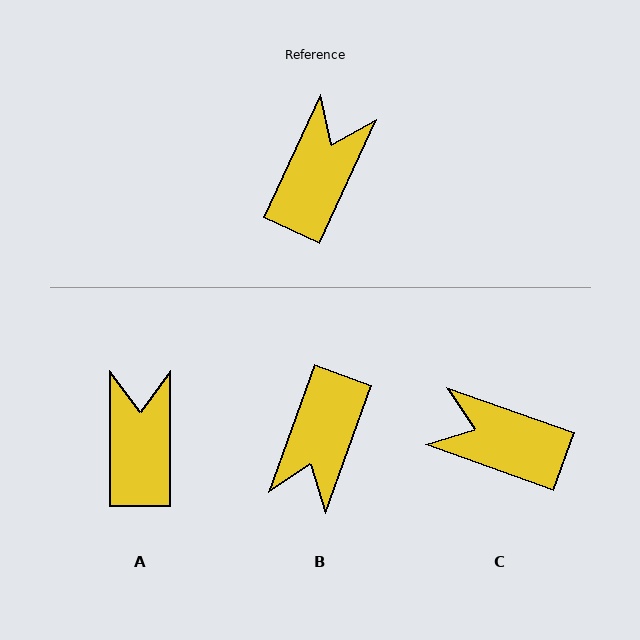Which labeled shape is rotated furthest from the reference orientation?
B, about 175 degrees away.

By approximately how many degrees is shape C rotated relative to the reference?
Approximately 95 degrees counter-clockwise.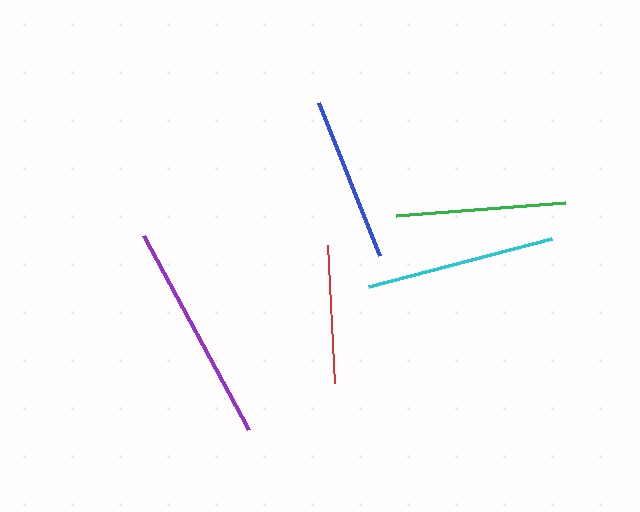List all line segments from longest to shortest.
From longest to shortest: purple, cyan, green, blue, red.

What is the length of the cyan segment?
The cyan segment is approximately 189 pixels long.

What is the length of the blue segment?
The blue segment is approximately 165 pixels long.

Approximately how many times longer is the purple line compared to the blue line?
The purple line is approximately 1.3 times the length of the blue line.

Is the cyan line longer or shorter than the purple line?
The purple line is longer than the cyan line.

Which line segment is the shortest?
The red line is the shortest at approximately 138 pixels.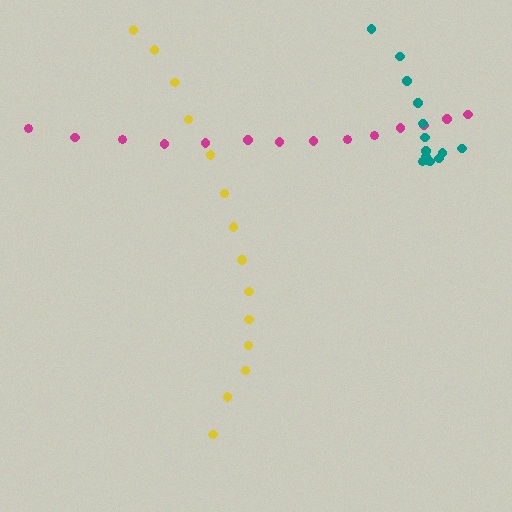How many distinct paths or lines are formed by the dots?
There are 3 distinct paths.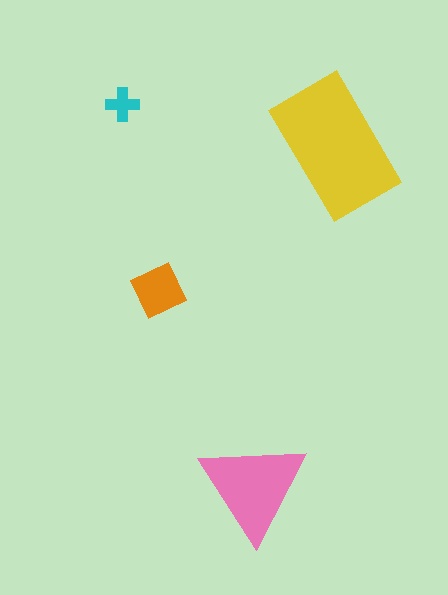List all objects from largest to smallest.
The yellow rectangle, the pink triangle, the orange square, the cyan cross.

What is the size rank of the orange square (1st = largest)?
3rd.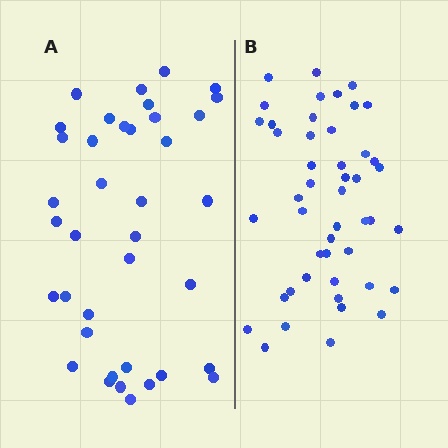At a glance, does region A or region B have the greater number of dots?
Region B (the right region) has more dots.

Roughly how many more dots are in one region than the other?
Region B has roughly 8 or so more dots than region A.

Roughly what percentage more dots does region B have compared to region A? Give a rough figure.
About 25% more.